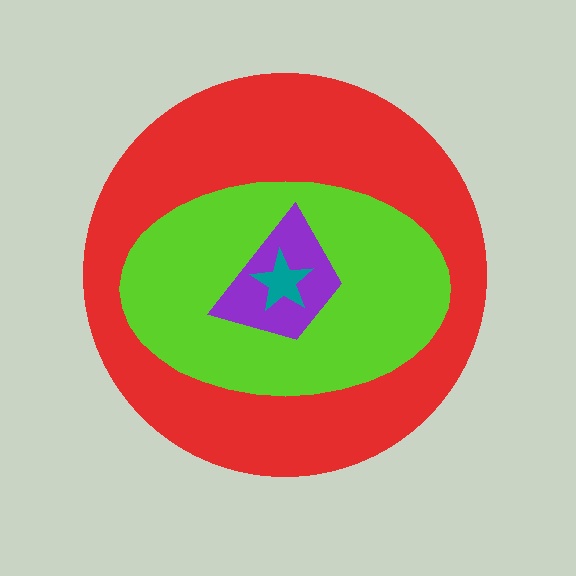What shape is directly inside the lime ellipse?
The purple trapezoid.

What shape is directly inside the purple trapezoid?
The teal star.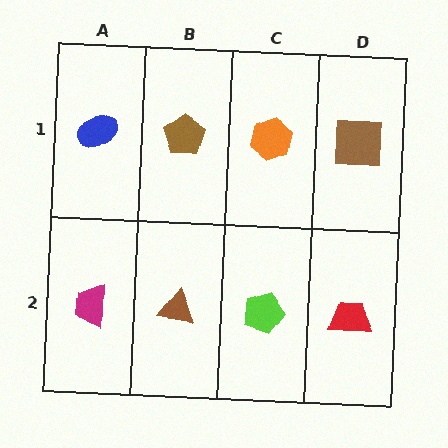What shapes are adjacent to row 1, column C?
A lime pentagon (row 2, column C), a brown pentagon (row 1, column B), a brown square (row 1, column D).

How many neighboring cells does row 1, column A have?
2.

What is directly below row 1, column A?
A magenta trapezoid.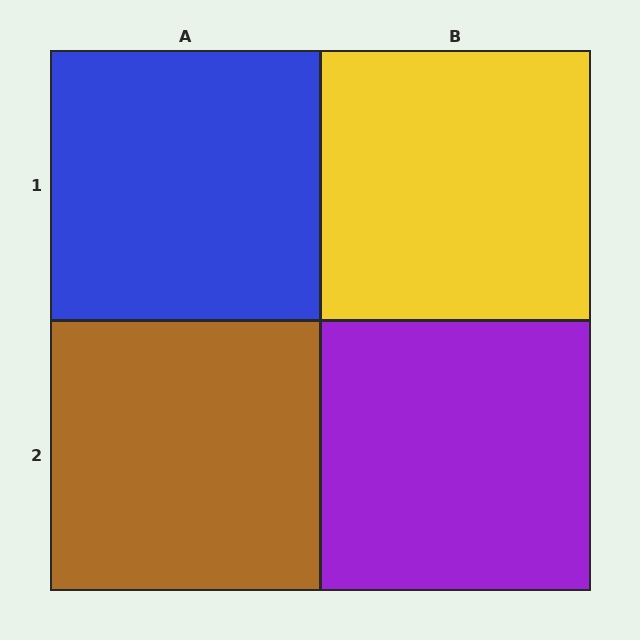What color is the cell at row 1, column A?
Blue.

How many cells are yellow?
1 cell is yellow.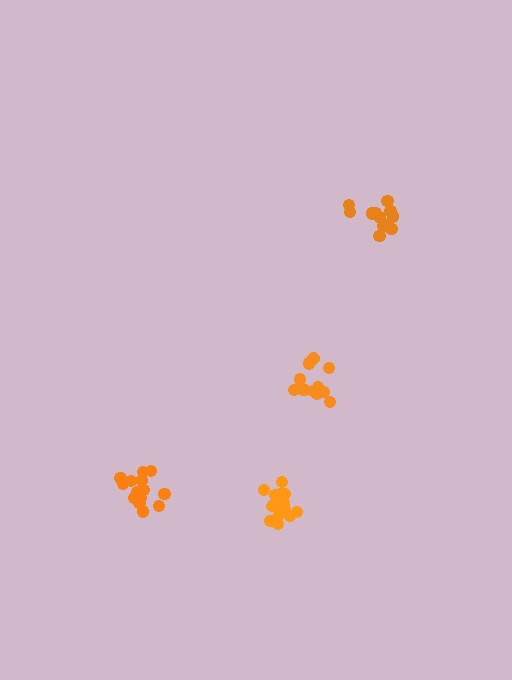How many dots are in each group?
Group 1: 12 dots, Group 2: 14 dots, Group 3: 13 dots, Group 4: 14 dots (53 total).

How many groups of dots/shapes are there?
There are 4 groups.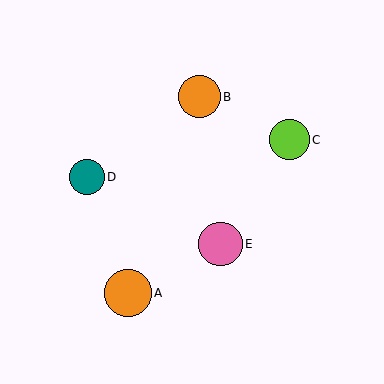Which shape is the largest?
The orange circle (labeled A) is the largest.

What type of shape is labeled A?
Shape A is an orange circle.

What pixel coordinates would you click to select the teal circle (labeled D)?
Click at (87, 177) to select the teal circle D.